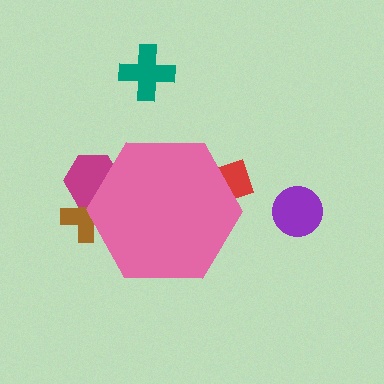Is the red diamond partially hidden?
Yes, the red diamond is partially hidden behind the pink hexagon.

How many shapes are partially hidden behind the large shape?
3 shapes are partially hidden.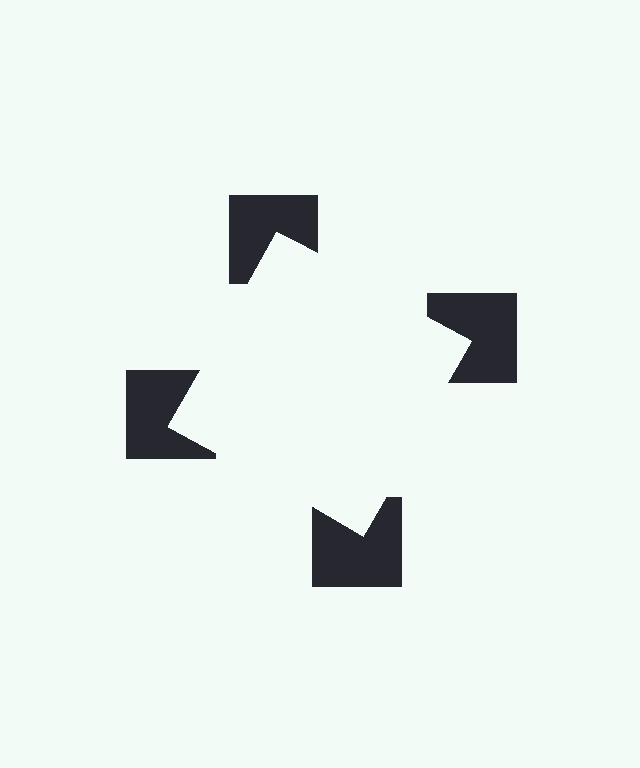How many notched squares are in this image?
There are 4 — one at each vertex of the illusory square.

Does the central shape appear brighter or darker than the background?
It typically appears slightly brighter than the background, even though no actual brightness change is drawn.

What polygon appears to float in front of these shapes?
An illusory square — its edges are inferred from the aligned wedge cuts in the notched squares, not physically drawn.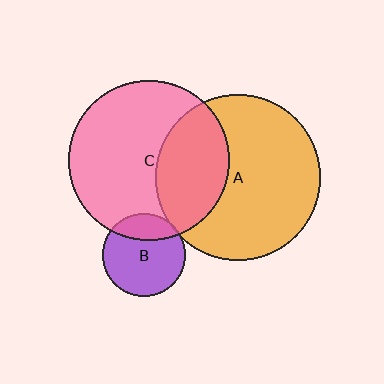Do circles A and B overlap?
Yes.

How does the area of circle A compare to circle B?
Approximately 4.0 times.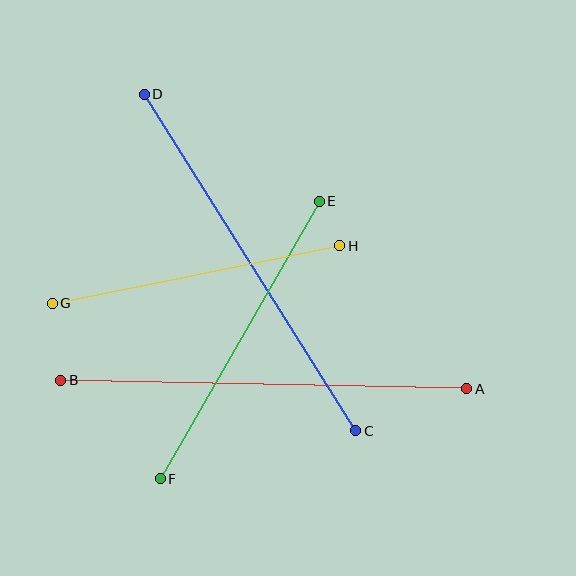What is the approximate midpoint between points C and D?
The midpoint is at approximately (250, 263) pixels.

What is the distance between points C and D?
The distance is approximately 397 pixels.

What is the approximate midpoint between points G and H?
The midpoint is at approximately (196, 275) pixels.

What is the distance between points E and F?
The distance is approximately 320 pixels.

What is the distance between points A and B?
The distance is approximately 406 pixels.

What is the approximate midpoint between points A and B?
The midpoint is at approximately (264, 384) pixels.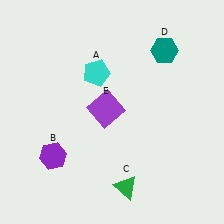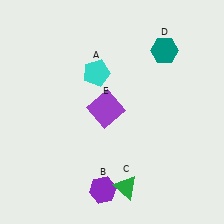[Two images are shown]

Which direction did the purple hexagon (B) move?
The purple hexagon (B) moved right.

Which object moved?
The purple hexagon (B) moved right.